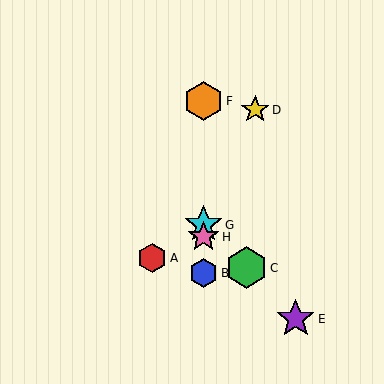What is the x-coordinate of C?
Object C is at x≈247.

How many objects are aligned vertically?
4 objects (B, F, G, H) are aligned vertically.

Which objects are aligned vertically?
Objects B, F, G, H are aligned vertically.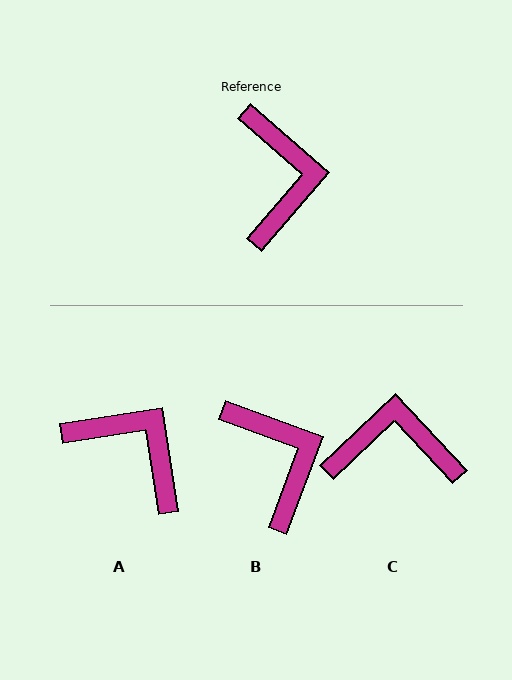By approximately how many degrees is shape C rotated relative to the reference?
Approximately 84 degrees counter-clockwise.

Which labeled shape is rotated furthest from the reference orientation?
C, about 84 degrees away.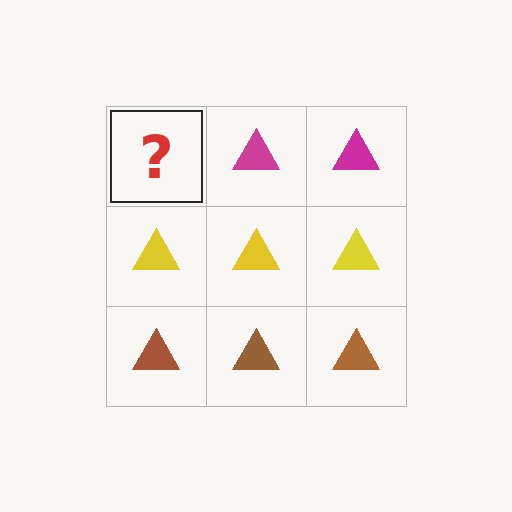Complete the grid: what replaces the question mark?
The question mark should be replaced with a magenta triangle.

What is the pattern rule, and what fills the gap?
The rule is that each row has a consistent color. The gap should be filled with a magenta triangle.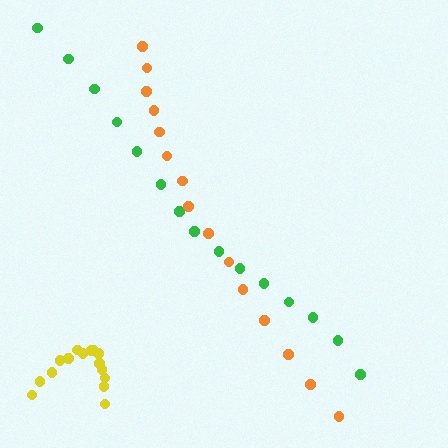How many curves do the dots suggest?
There are 3 distinct paths.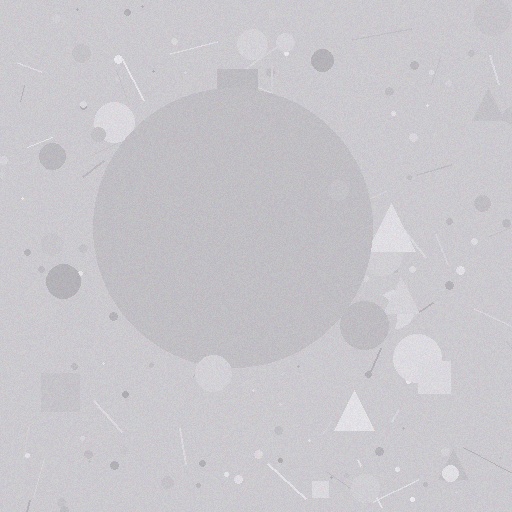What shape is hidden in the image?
A circle is hidden in the image.